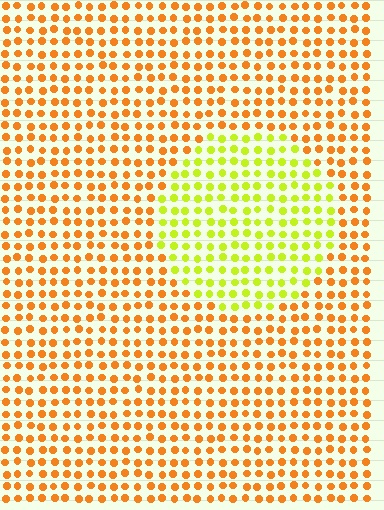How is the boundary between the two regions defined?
The boundary is defined purely by a slight shift in hue (about 46 degrees). Spacing, size, and orientation are identical on both sides.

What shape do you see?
I see a circle.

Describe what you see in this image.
The image is filled with small orange elements in a uniform arrangement. A circle-shaped region is visible where the elements are tinted to a slightly different hue, forming a subtle color boundary.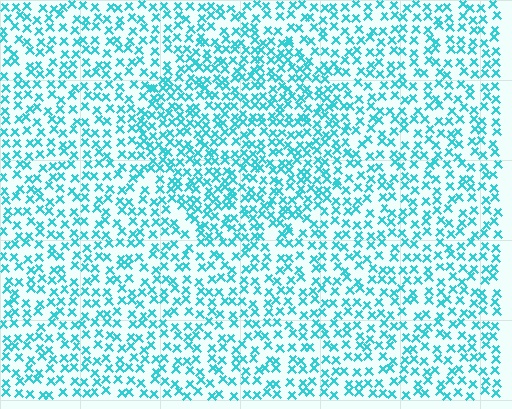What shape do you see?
I see a circle.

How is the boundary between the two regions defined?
The boundary is defined by a change in element density (approximately 1.5x ratio). All elements are the same color, size, and shape.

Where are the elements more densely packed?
The elements are more densely packed inside the circle boundary.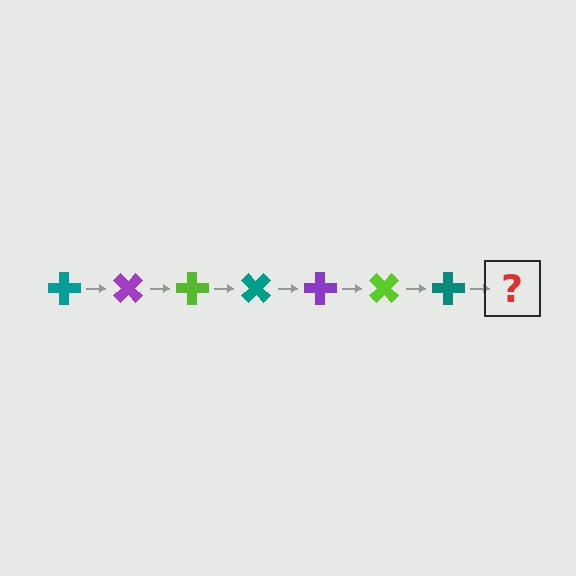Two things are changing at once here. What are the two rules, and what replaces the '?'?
The two rules are that it rotates 45 degrees each step and the color cycles through teal, purple, and lime. The '?' should be a purple cross, rotated 315 degrees from the start.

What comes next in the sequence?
The next element should be a purple cross, rotated 315 degrees from the start.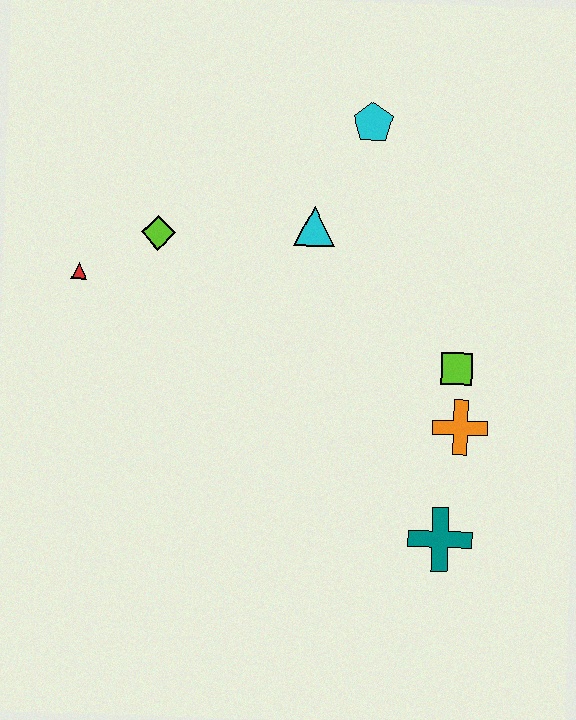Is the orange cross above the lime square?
No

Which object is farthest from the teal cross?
The red triangle is farthest from the teal cross.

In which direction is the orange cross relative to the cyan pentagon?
The orange cross is below the cyan pentagon.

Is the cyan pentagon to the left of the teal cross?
Yes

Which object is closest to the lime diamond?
The red triangle is closest to the lime diamond.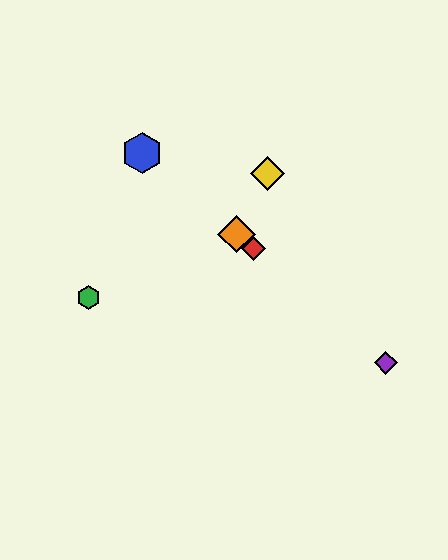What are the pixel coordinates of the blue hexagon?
The blue hexagon is at (142, 153).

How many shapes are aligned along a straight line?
4 shapes (the red diamond, the blue hexagon, the purple diamond, the orange diamond) are aligned along a straight line.